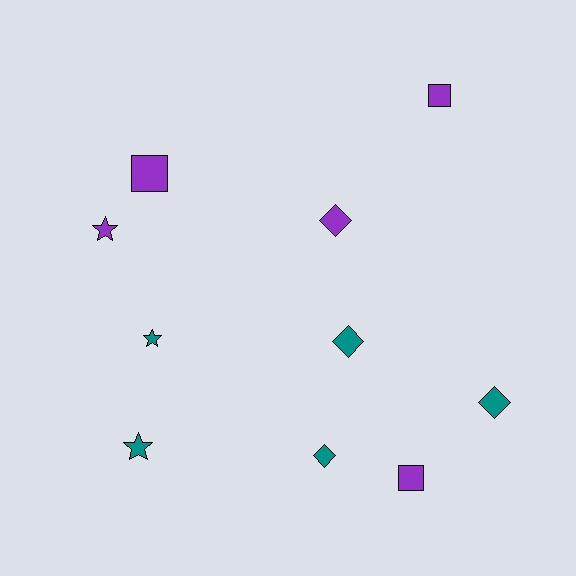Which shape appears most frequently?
Diamond, with 4 objects.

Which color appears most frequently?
Teal, with 5 objects.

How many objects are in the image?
There are 10 objects.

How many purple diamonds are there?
There is 1 purple diamond.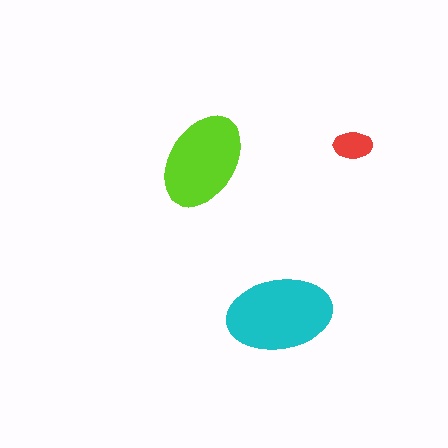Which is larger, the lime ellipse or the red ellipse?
The lime one.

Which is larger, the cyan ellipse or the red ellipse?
The cyan one.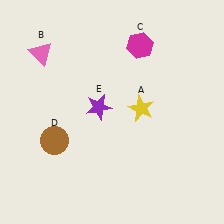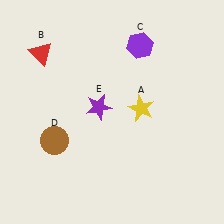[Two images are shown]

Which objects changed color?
B changed from pink to red. C changed from magenta to purple.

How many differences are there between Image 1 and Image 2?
There are 2 differences between the two images.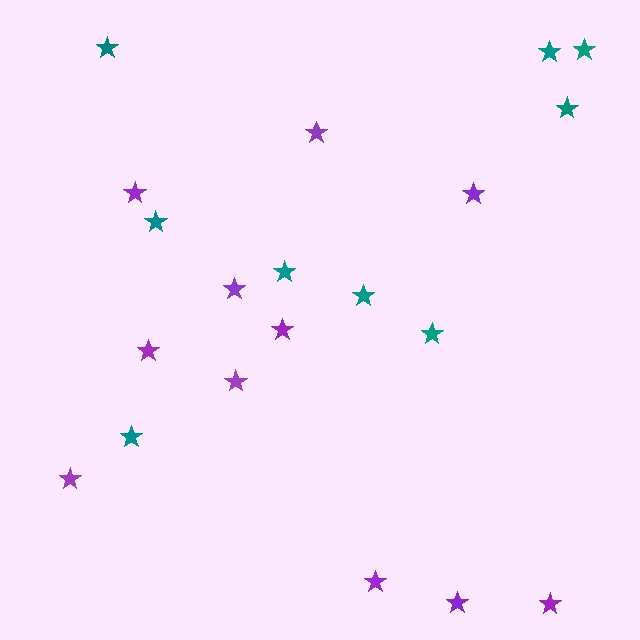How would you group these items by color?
There are 2 groups: one group of purple stars (11) and one group of teal stars (9).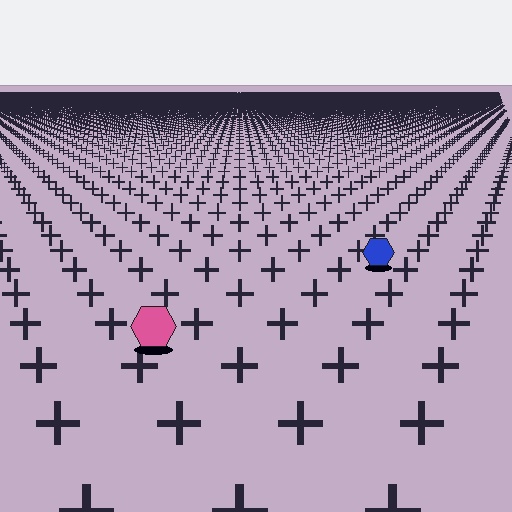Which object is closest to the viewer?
The pink hexagon is closest. The texture marks near it are larger and more spread out.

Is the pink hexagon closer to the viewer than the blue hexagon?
Yes. The pink hexagon is closer — you can tell from the texture gradient: the ground texture is coarser near it.